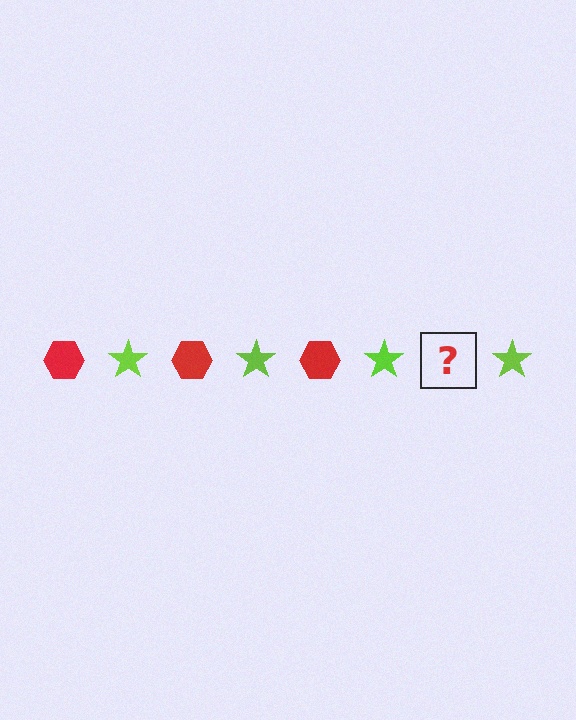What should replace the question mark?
The question mark should be replaced with a red hexagon.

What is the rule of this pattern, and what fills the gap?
The rule is that the pattern alternates between red hexagon and lime star. The gap should be filled with a red hexagon.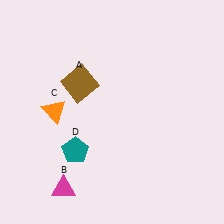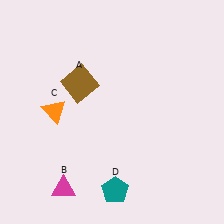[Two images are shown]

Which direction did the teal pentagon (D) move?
The teal pentagon (D) moved right.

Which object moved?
The teal pentagon (D) moved right.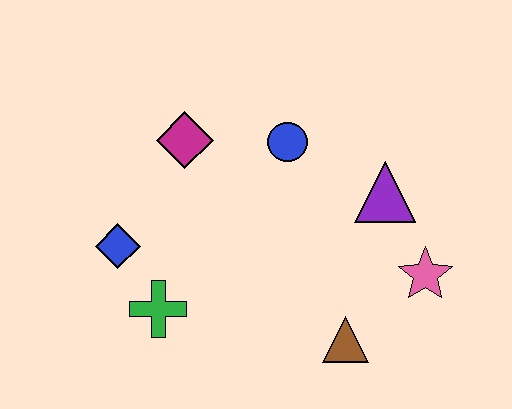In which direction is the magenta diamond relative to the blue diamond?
The magenta diamond is above the blue diamond.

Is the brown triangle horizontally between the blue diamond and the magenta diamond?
No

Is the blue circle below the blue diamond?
No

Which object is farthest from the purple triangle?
The blue diamond is farthest from the purple triangle.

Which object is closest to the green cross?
The blue diamond is closest to the green cross.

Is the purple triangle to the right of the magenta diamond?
Yes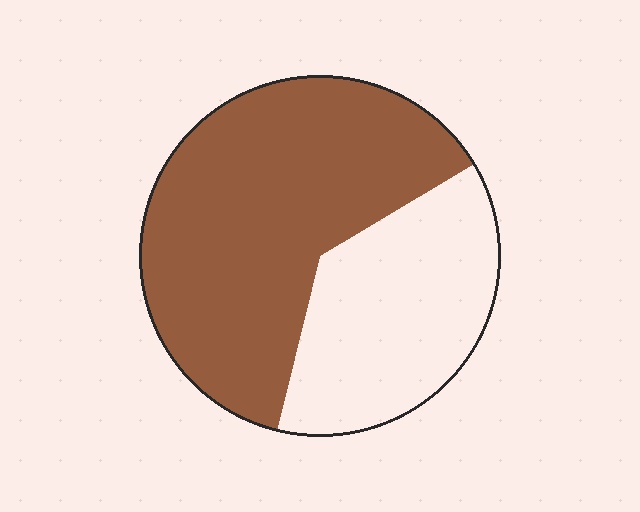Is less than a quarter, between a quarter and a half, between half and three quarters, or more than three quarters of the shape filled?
Between half and three quarters.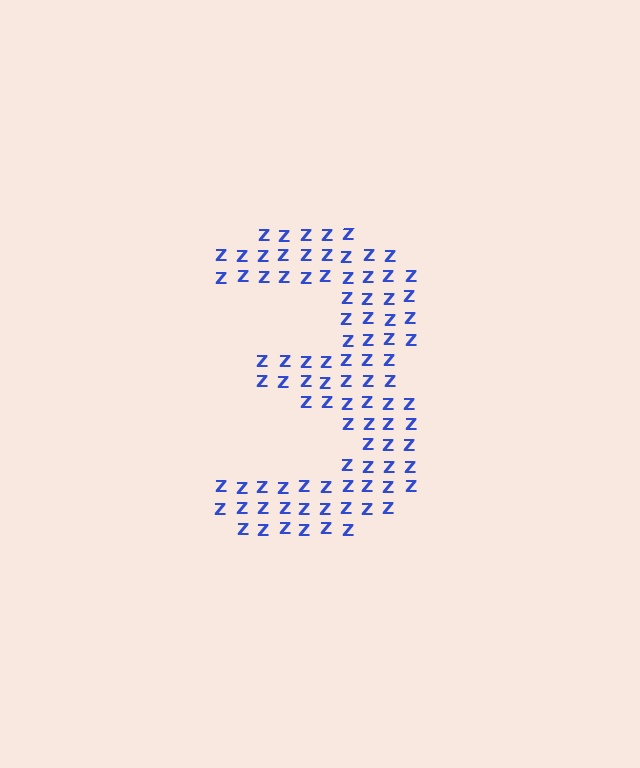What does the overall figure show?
The overall figure shows the digit 3.